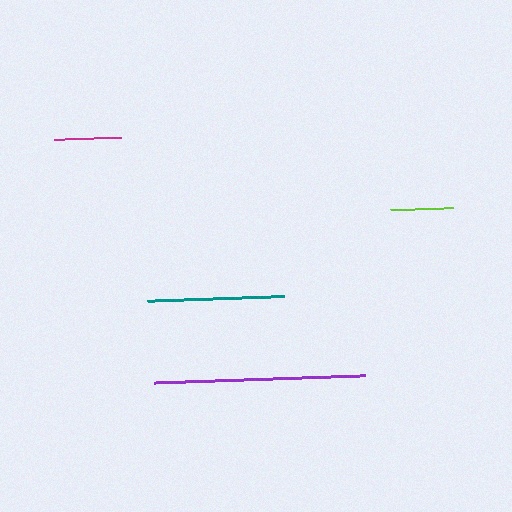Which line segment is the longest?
The purple line is the longest at approximately 211 pixels.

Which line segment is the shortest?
The lime line is the shortest at approximately 64 pixels.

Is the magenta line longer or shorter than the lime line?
The magenta line is longer than the lime line.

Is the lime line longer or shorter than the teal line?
The teal line is longer than the lime line.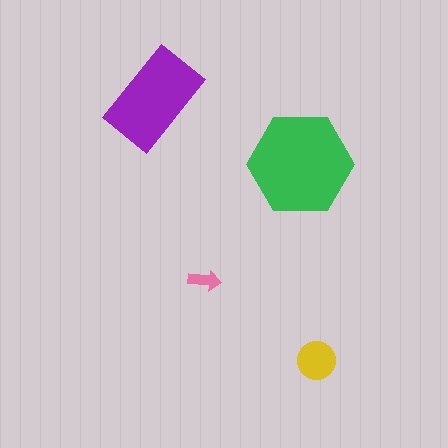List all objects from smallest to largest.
The pink arrow, the yellow circle, the purple rectangle, the green hexagon.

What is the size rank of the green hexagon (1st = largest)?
1st.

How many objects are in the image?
There are 4 objects in the image.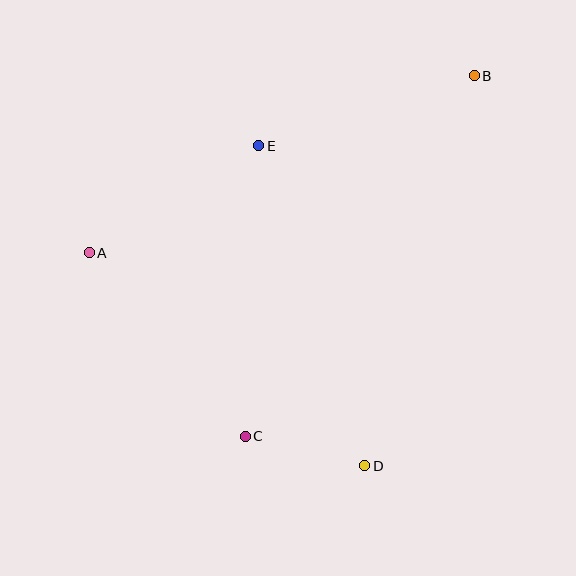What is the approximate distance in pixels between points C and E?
The distance between C and E is approximately 291 pixels.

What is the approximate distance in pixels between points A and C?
The distance between A and C is approximately 241 pixels.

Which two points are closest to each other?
Points C and D are closest to each other.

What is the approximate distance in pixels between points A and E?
The distance between A and E is approximately 200 pixels.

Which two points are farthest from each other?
Points B and C are farthest from each other.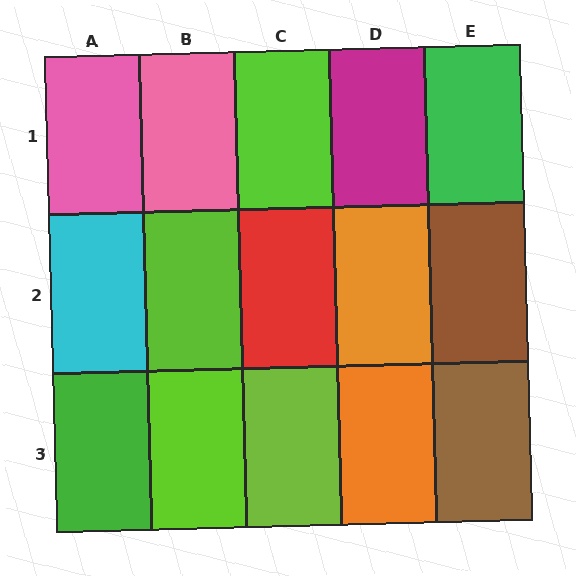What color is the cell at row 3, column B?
Lime.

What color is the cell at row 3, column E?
Brown.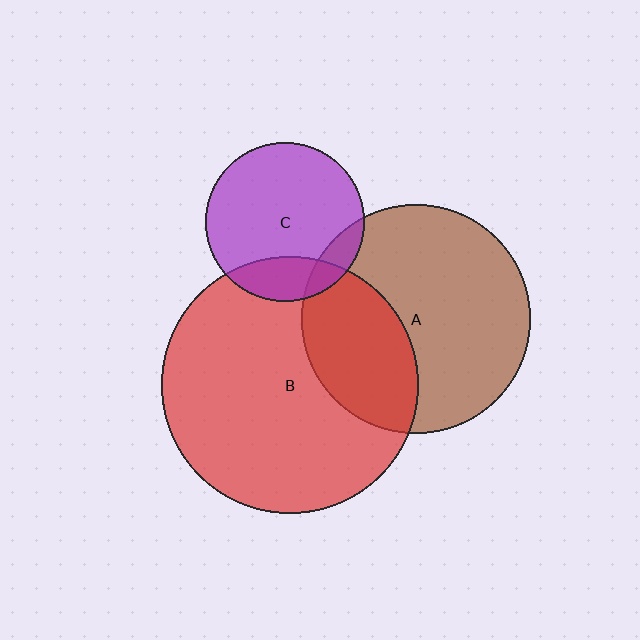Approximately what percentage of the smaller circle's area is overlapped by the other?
Approximately 10%.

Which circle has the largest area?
Circle B (red).